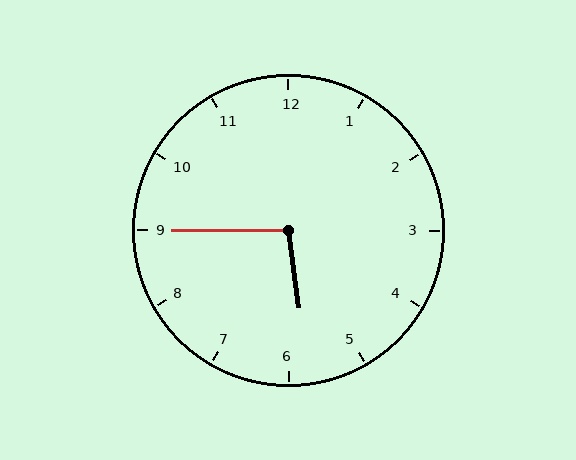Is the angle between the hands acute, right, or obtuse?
It is obtuse.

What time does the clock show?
5:45.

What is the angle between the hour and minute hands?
Approximately 98 degrees.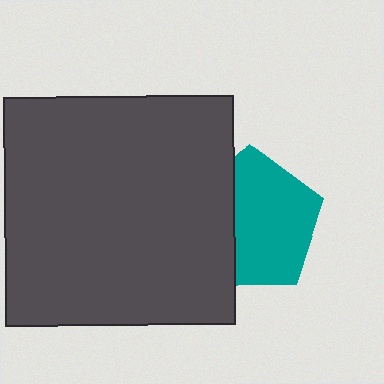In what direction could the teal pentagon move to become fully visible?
The teal pentagon could move right. That would shift it out from behind the dark gray square entirely.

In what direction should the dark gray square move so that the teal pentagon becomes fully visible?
The dark gray square should move left. That is the shortest direction to clear the overlap and leave the teal pentagon fully visible.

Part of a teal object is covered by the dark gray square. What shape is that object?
It is a pentagon.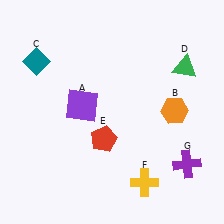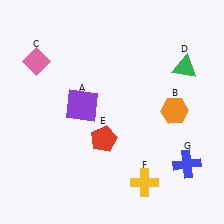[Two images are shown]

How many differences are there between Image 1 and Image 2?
There are 2 differences between the two images.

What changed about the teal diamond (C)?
In Image 1, C is teal. In Image 2, it changed to pink.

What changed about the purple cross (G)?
In Image 1, G is purple. In Image 2, it changed to blue.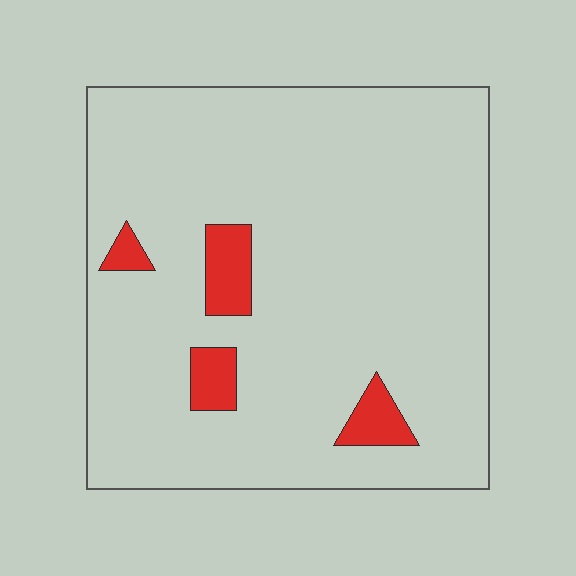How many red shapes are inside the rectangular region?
4.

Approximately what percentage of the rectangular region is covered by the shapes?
Approximately 5%.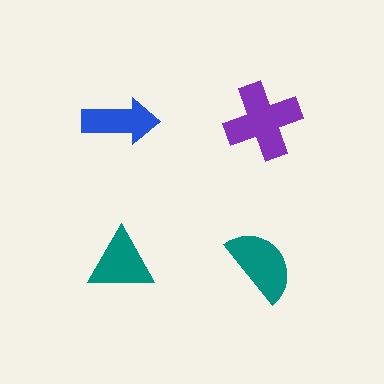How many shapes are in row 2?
2 shapes.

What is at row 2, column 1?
A teal triangle.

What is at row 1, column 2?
A purple cross.